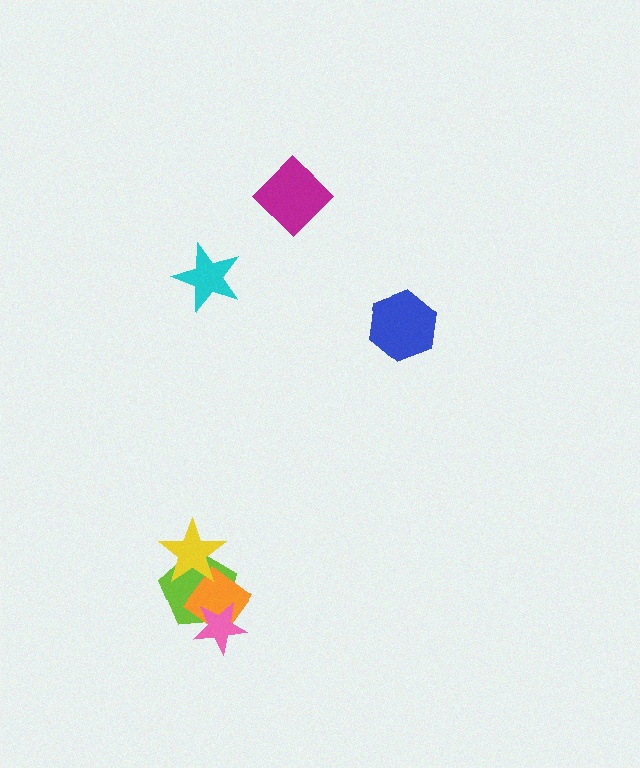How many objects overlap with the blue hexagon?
0 objects overlap with the blue hexagon.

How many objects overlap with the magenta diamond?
0 objects overlap with the magenta diamond.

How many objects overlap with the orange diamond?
3 objects overlap with the orange diamond.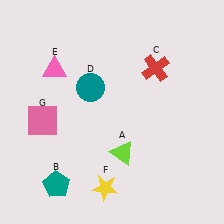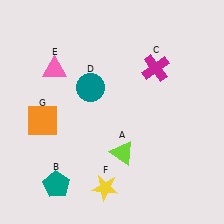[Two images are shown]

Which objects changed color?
C changed from red to magenta. G changed from pink to orange.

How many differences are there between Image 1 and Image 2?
There are 2 differences between the two images.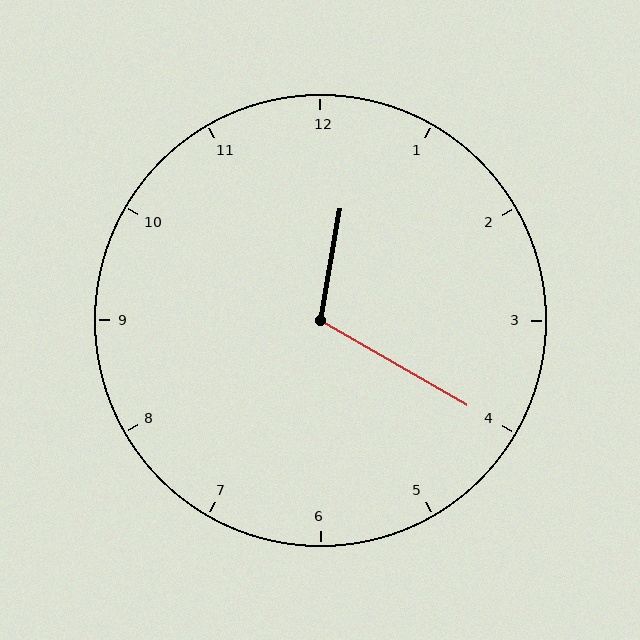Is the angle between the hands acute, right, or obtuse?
It is obtuse.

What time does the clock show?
12:20.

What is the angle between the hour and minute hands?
Approximately 110 degrees.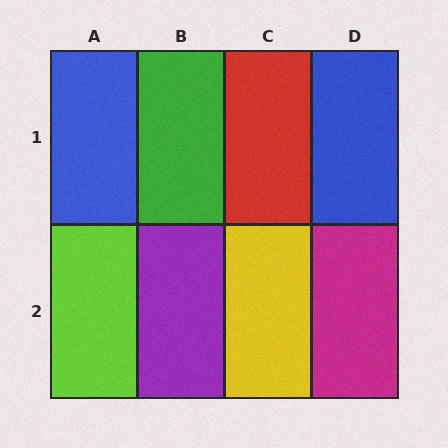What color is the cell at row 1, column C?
Red.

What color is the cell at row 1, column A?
Blue.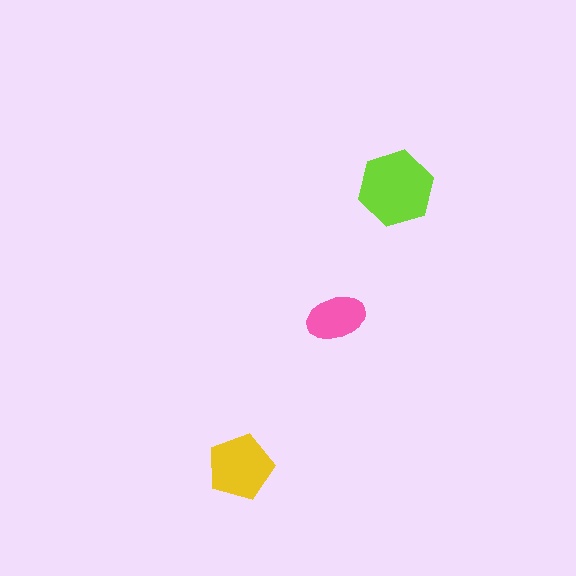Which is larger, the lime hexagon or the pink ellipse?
The lime hexagon.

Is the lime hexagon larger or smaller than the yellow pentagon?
Larger.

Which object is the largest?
The lime hexagon.